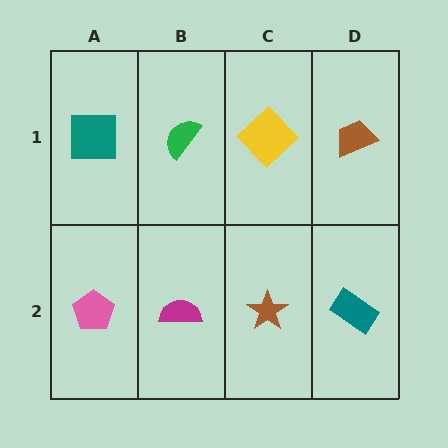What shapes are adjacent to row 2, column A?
A teal square (row 1, column A), a magenta semicircle (row 2, column B).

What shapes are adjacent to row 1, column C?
A brown star (row 2, column C), a green semicircle (row 1, column B), a brown trapezoid (row 1, column D).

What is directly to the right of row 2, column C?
A teal rectangle.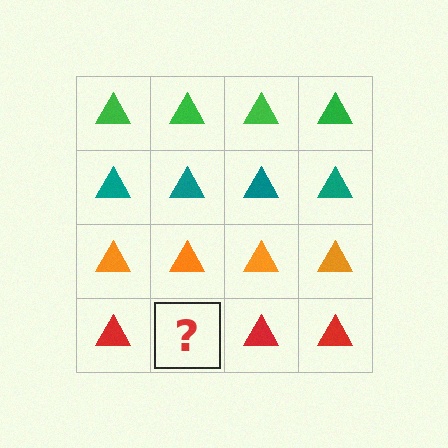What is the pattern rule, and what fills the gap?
The rule is that each row has a consistent color. The gap should be filled with a red triangle.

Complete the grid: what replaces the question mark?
The question mark should be replaced with a red triangle.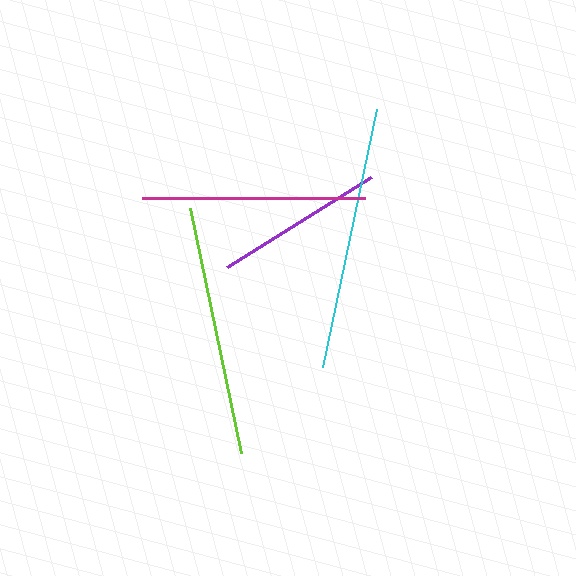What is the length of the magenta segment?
The magenta segment is approximately 223 pixels long.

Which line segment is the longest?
The cyan line is the longest at approximately 263 pixels.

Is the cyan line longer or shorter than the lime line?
The cyan line is longer than the lime line.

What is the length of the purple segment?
The purple segment is approximately 169 pixels long.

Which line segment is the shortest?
The purple line is the shortest at approximately 169 pixels.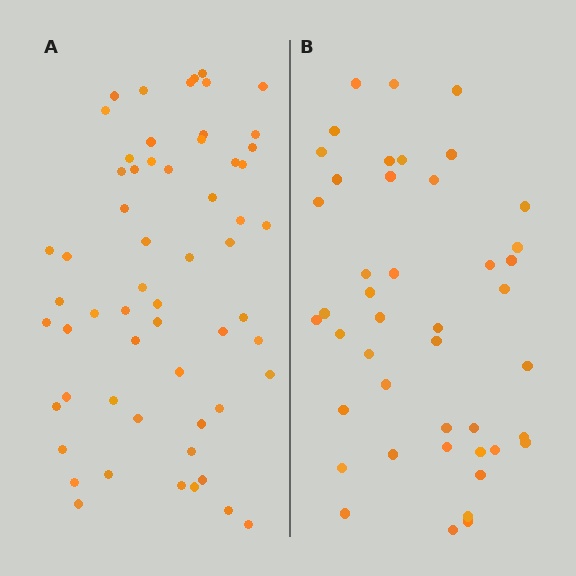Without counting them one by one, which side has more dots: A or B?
Region A (the left region) has more dots.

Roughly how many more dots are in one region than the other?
Region A has approximately 15 more dots than region B.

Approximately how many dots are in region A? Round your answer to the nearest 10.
About 60 dots. (The exact count is 59, which rounds to 60.)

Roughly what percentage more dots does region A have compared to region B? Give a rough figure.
About 35% more.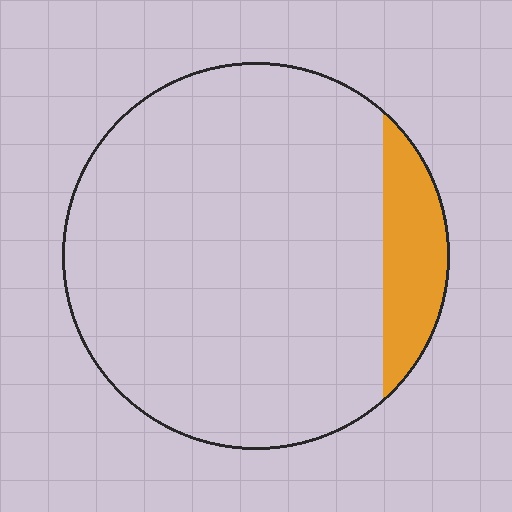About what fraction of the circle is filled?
About one eighth (1/8).